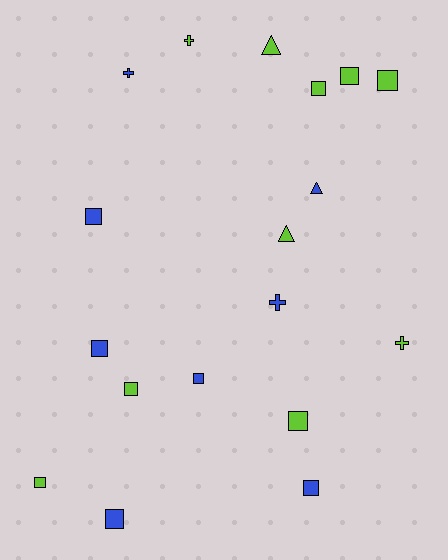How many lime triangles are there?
There are 2 lime triangles.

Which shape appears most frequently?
Square, with 11 objects.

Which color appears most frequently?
Lime, with 10 objects.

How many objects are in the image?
There are 18 objects.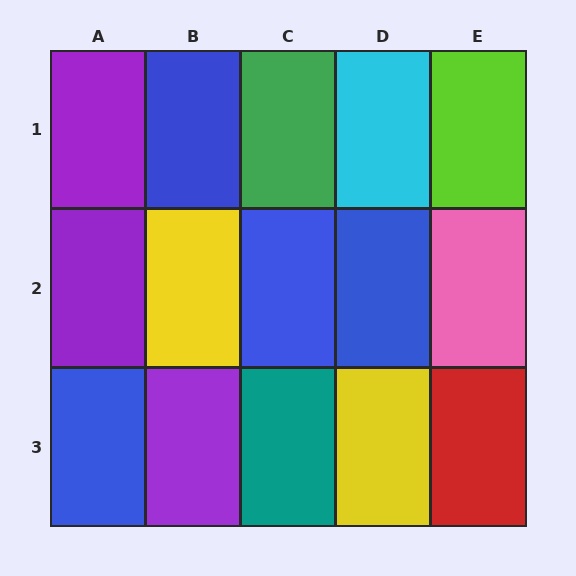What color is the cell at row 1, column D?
Cyan.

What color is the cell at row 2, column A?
Purple.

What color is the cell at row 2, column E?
Pink.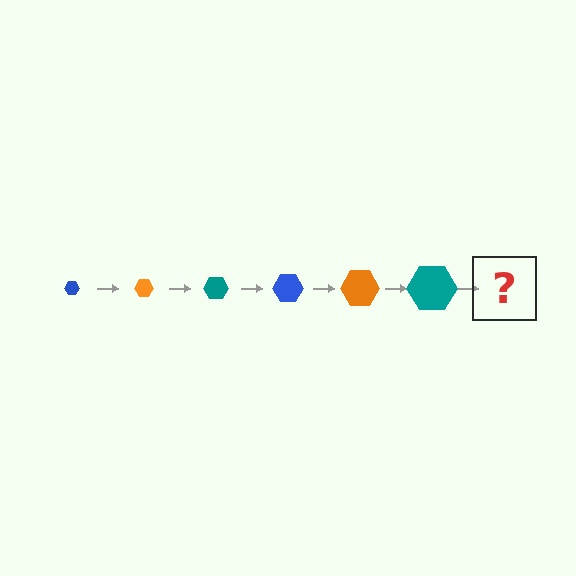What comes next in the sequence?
The next element should be a blue hexagon, larger than the previous one.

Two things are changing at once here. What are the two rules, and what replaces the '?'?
The two rules are that the hexagon grows larger each step and the color cycles through blue, orange, and teal. The '?' should be a blue hexagon, larger than the previous one.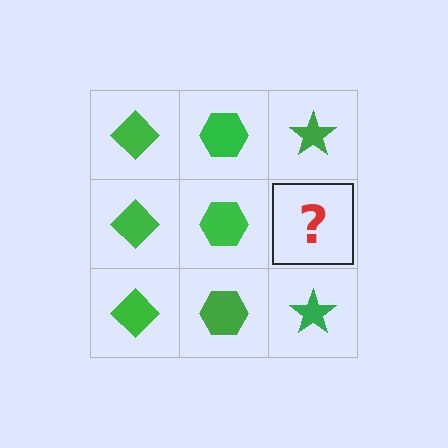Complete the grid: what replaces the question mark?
The question mark should be replaced with a green star.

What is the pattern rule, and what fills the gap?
The rule is that each column has a consistent shape. The gap should be filled with a green star.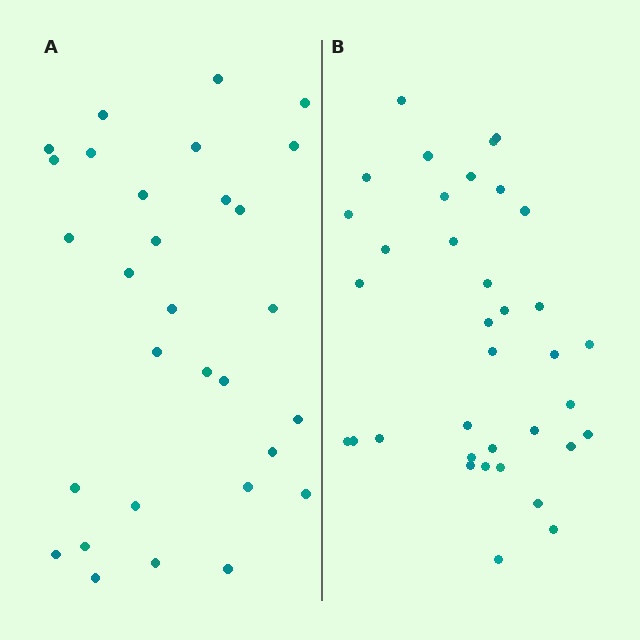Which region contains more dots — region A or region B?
Region B (the right region) has more dots.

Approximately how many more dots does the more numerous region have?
Region B has about 6 more dots than region A.